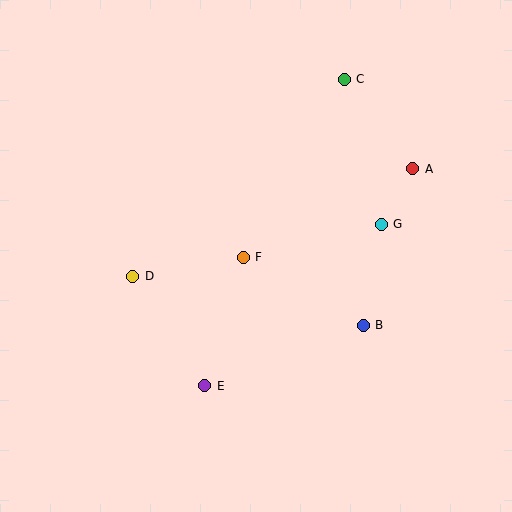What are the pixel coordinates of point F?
Point F is at (243, 257).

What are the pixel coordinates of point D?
Point D is at (133, 276).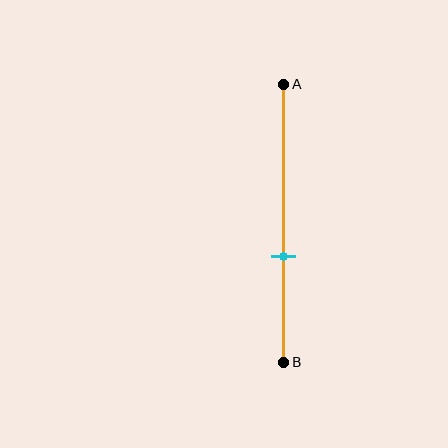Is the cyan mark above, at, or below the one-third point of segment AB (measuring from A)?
The cyan mark is below the one-third point of segment AB.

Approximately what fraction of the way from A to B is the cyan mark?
The cyan mark is approximately 60% of the way from A to B.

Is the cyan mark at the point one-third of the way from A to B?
No, the mark is at about 60% from A, not at the 33% one-third point.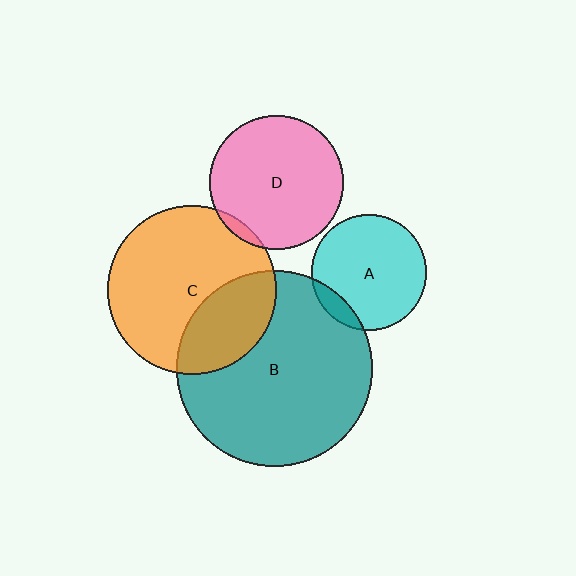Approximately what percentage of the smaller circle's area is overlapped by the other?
Approximately 5%.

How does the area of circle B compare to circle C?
Approximately 1.3 times.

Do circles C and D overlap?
Yes.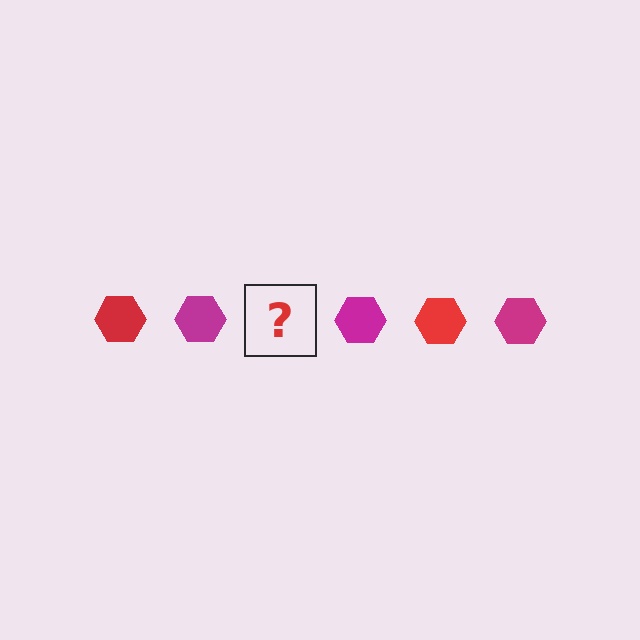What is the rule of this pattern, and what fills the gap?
The rule is that the pattern cycles through red, magenta hexagons. The gap should be filled with a red hexagon.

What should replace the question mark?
The question mark should be replaced with a red hexagon.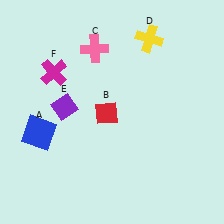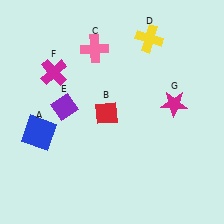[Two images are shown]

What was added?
A magenta star (G) was added in Image 2.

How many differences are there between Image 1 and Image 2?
There is 1 difference between the two images.